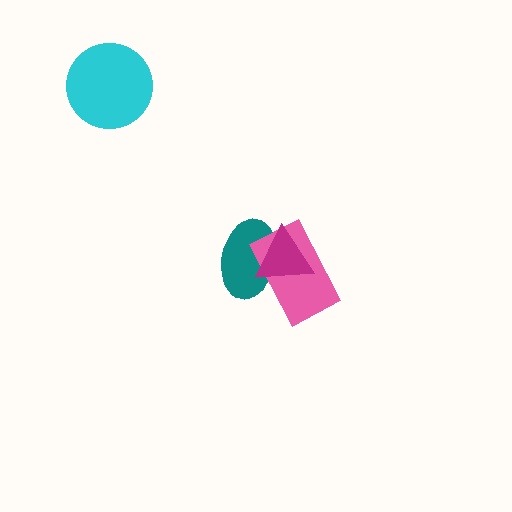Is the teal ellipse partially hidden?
Yes, it is partially covered by another shape.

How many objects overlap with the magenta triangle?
2 objects overlap with the magenta triangle.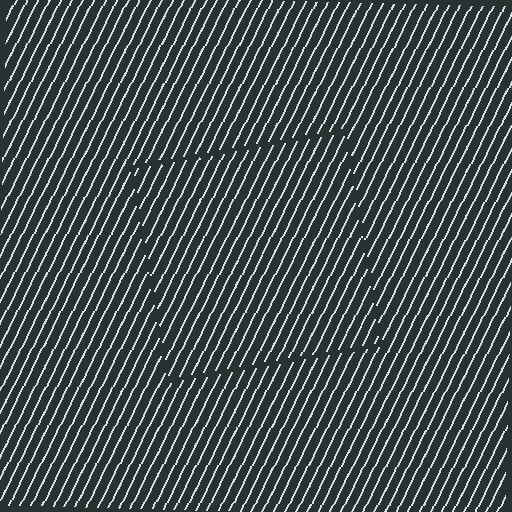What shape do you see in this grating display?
An illusory square. The interior of the shape contains the same grating, shifted by half a period — the contour is defined by the phase discontinuity where line-ends from the inner and outer gratings abut.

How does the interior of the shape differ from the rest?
The interior of the shape contains the same grating, shifted by half a period — the contour is defined by the phase discontinuity where line-ends from the inner and outer gratings abut.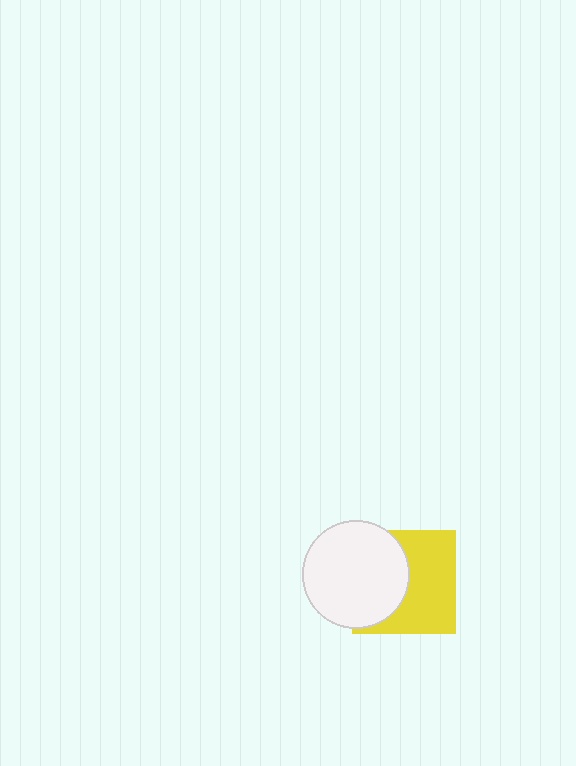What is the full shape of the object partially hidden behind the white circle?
The partially hidden object is a yellow square.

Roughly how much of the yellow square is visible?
About half of it is visible (roughly 55%).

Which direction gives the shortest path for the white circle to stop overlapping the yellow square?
Moving left gives the shortest separation.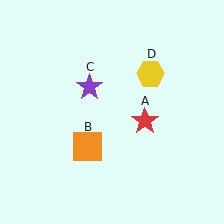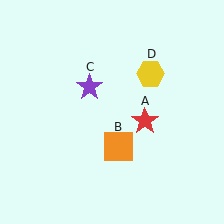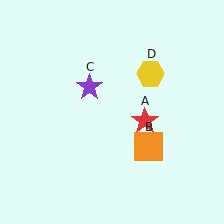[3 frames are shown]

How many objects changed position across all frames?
1 object changed position: orange square (object B).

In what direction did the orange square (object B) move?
The orange square (object B) moved right.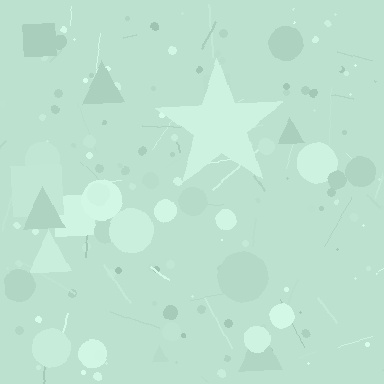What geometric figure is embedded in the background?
A star is embedded in the background.